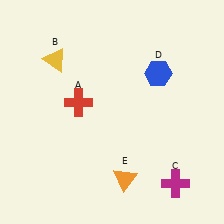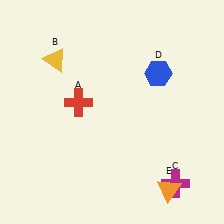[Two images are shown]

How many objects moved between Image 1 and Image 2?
1 object moved between the two images.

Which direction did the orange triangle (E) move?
The orange triangle (E) moved right.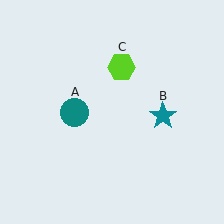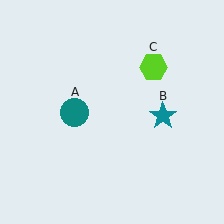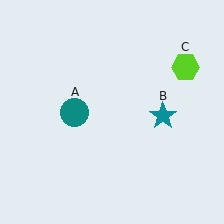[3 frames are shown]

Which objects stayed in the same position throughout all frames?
Teal circle (object A) and teal star (object B) remained stationary.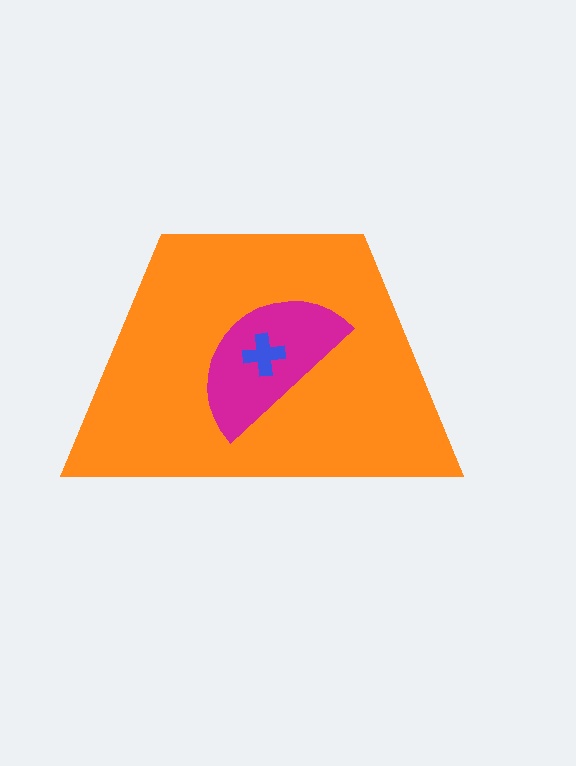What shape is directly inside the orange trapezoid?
The magenta semicircle.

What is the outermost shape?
The orange trapezoid.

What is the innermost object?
The blue cross.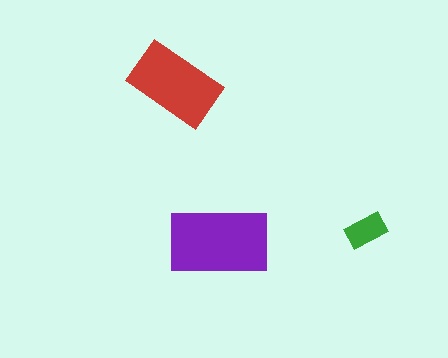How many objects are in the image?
There are 3 objects in the image.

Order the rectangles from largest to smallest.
the purple one, the red one, the green one.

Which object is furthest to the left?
The red rectangle is leftmost.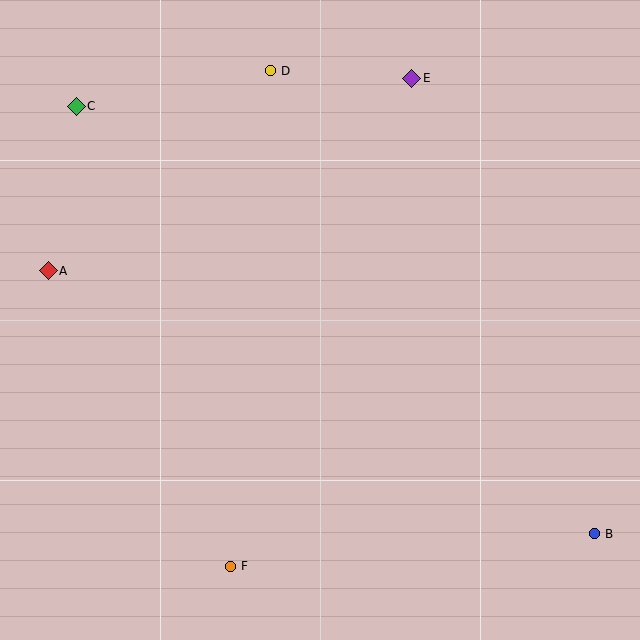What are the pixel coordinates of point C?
Point C is at (76, 106).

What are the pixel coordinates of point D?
Point D is at (270, 71).